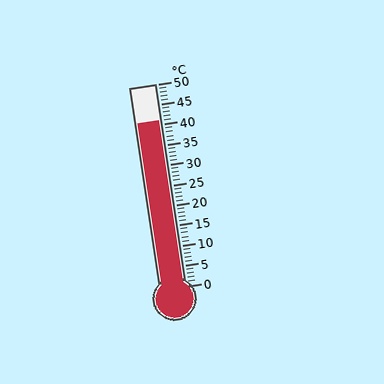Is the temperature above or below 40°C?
The temperature is above 40°C.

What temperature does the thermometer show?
The thermometer shows approximately 41°C.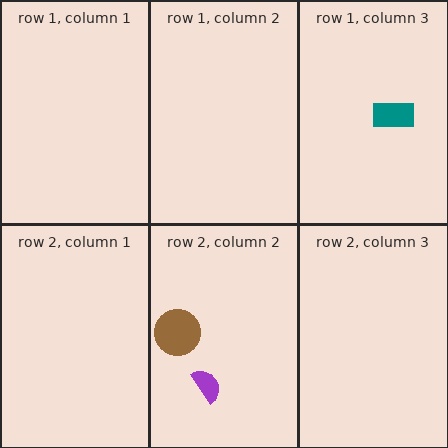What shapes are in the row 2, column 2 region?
The brown circle, the purple semicircle.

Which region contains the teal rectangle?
The row 1, column 3 region.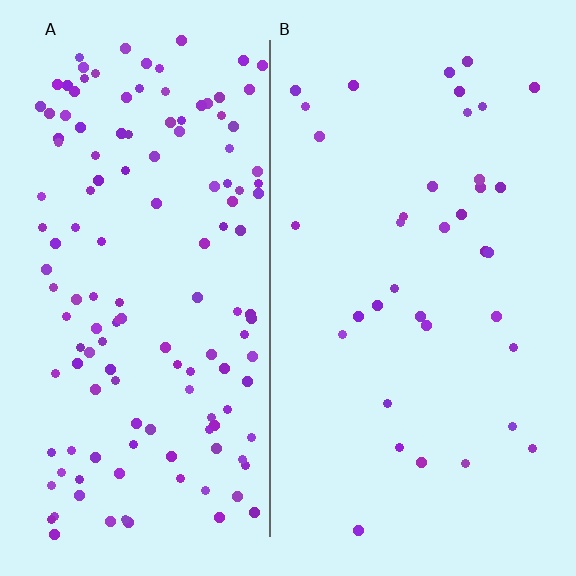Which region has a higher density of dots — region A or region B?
A (the left).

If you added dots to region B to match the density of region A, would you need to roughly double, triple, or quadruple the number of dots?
Approximately quadruple.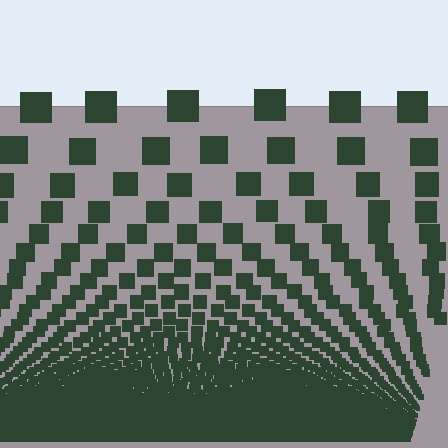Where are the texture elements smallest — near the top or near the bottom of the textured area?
Near the bottom.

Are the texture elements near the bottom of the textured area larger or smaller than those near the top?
Smaller. The gradient is inverted — elements near the bottom are smaller and denser.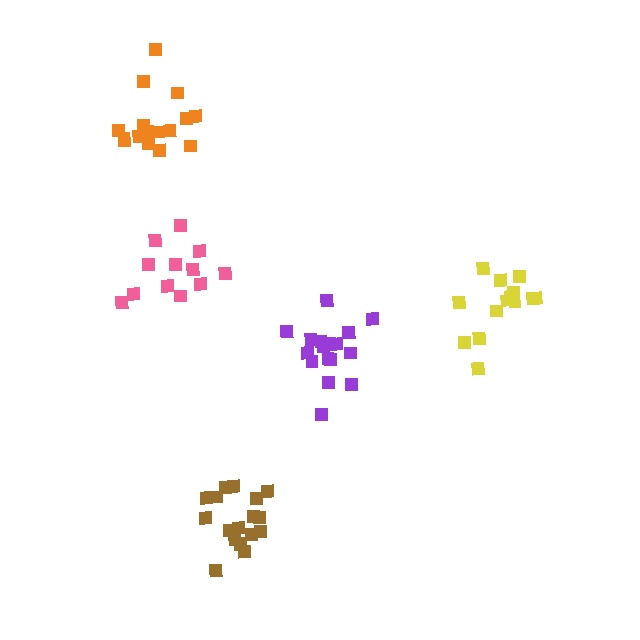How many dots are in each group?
Group 1: 17 dots, Group 2: 17 dots, Group 3: 14 dots, Group 4: 12 dots, Group 5: 17 dots (77 total).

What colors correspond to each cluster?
The clusters are colored: orange, purple, yellow, pink, brown.